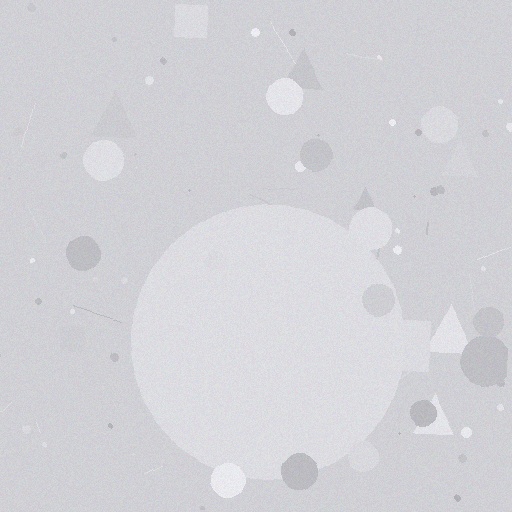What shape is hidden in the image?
A circle is hidden in the image.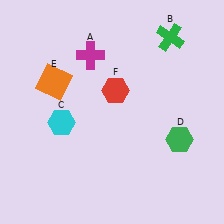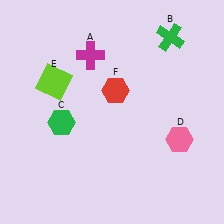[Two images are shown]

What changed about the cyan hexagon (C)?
In Image 1, C is cyan. In Image 2, it changed to green.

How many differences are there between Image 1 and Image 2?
There are 3 differences between the two images.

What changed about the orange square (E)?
In Image 1, E is orange. In Image 2, it changed to lime.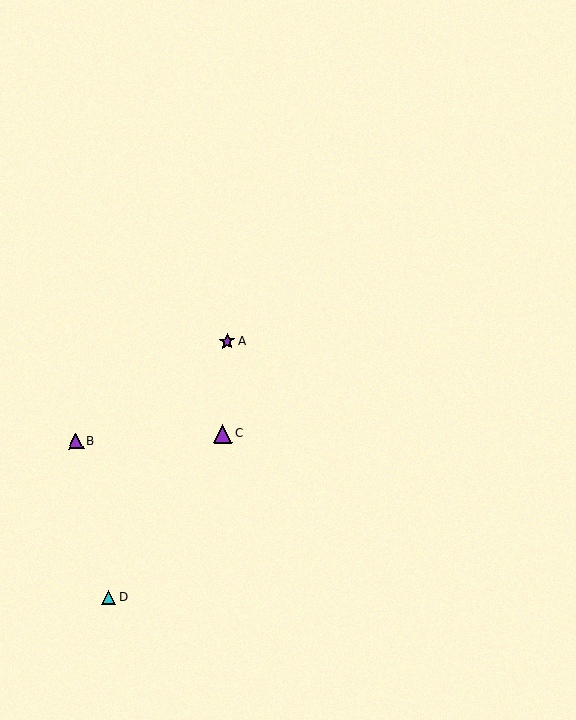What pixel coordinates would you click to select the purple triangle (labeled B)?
Click at (76, 441) to select the purple triangle B.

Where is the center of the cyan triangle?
The center of the cyan triangle is at (109, 598).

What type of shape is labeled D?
Shape D is a cyan triangle.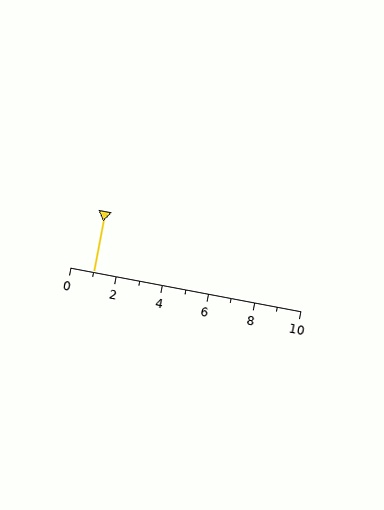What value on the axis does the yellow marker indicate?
The marker indicates approximately 1.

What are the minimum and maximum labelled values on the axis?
The axis runs from 0 to 10.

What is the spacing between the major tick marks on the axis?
The major ticks are spaced 2 apart.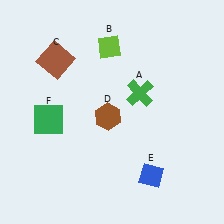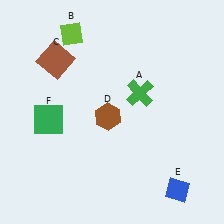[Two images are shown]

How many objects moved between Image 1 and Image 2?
2 objects moved between the two images.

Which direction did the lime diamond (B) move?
The lime diamond (B) moved left.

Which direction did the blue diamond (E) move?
The blue diamond (E) moved right.